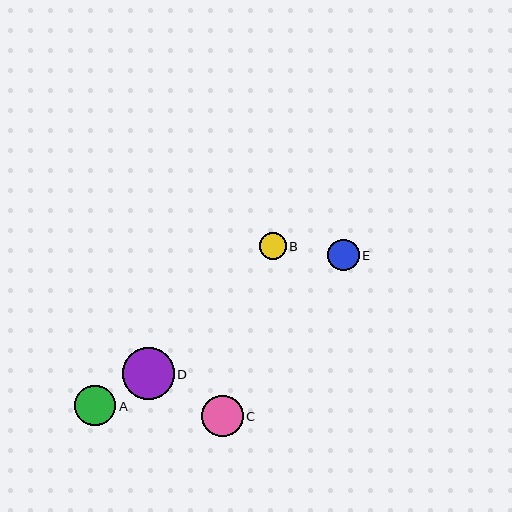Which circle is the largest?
Circle D is the largest with a size of approximately 52 pixels.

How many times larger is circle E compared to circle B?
Circle E is approximately 1.2 times the size of circle B.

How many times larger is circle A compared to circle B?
Circle A is approximately 1.5 times the size of circle B.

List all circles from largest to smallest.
From largest to smallest: D, C, A, E, B.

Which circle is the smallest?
Circle B is the smallest with a size of approximately 27 pixels.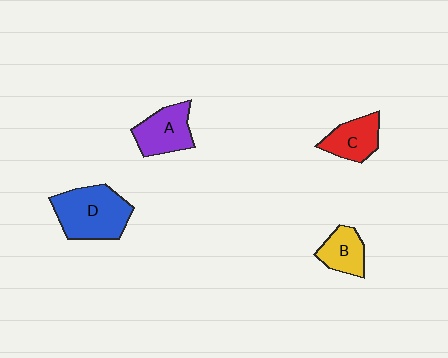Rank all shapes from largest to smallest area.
From largest to smallest: D (blue), A (purple), C (red), B (yellow).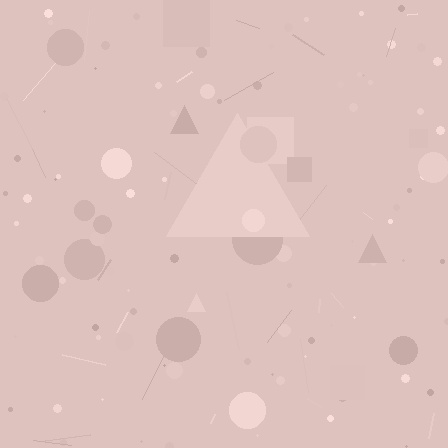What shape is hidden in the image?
A triangle is hidden in the image.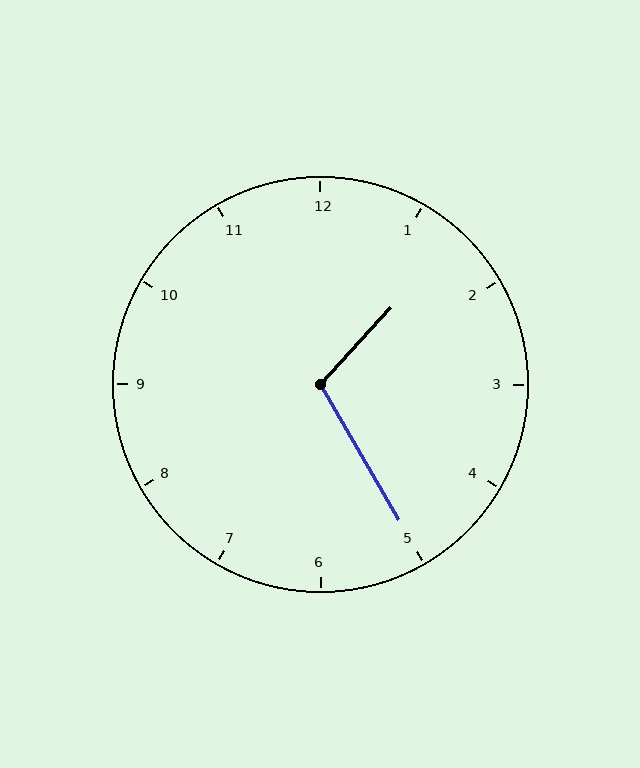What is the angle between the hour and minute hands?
Approximately 108 degrees.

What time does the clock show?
1:25.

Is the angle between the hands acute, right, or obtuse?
It is obtuse.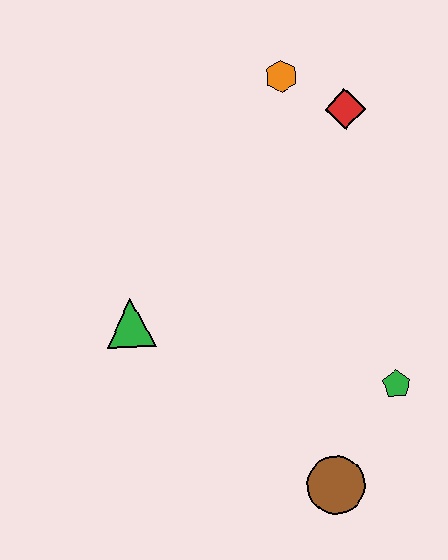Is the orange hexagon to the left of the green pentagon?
Yes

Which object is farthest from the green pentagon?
The orange hexagon is farthest from the green pentagon.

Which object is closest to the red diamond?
The orange hexagon is closest to the red diamond.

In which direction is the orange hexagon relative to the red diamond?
The orange hexagon is to the left of the red diamond.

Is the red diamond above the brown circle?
Yes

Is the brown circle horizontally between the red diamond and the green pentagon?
No